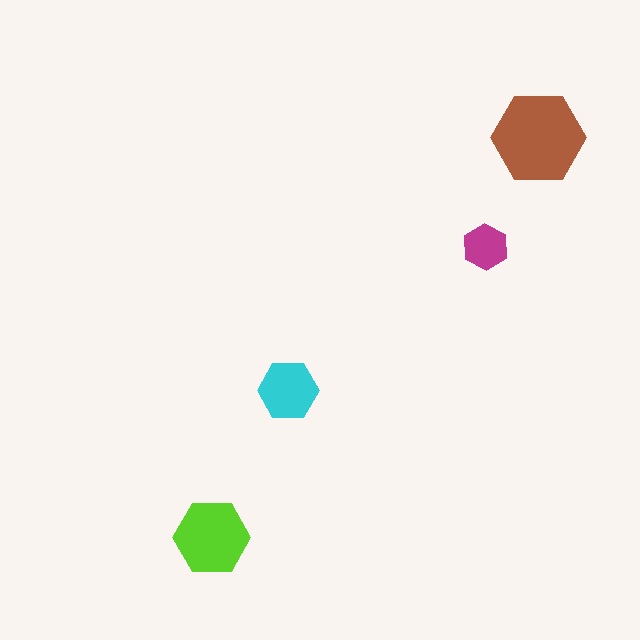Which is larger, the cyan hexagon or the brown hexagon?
The brown one.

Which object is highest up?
The brown hexagon is topmost.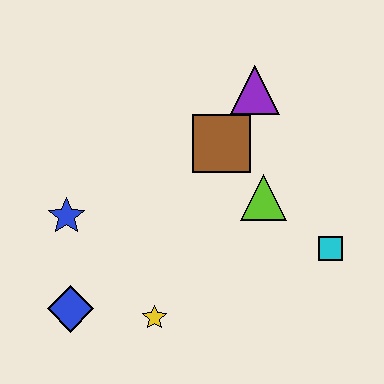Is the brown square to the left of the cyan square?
Yes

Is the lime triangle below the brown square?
Yes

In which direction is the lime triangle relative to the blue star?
The lime triangle is to the right of the blue star.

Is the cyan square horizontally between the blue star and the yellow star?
No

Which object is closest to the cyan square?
The lime triangle is closest to the cyan square.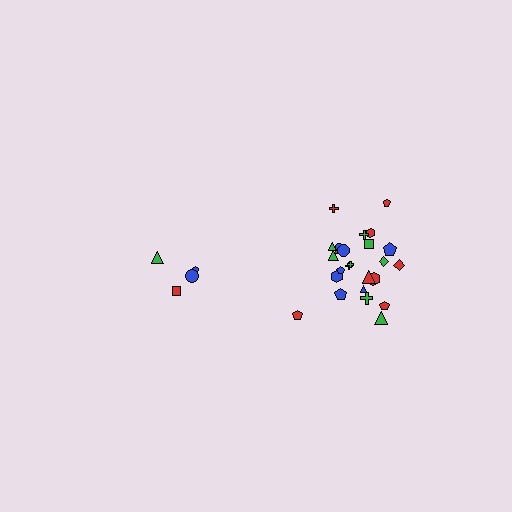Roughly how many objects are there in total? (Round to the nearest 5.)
Roughly 30 objects in total.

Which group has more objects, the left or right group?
The right group.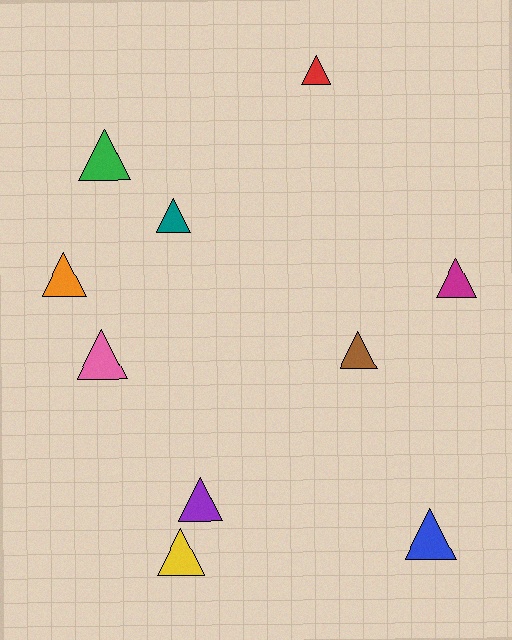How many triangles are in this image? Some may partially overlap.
There are 10 triangles.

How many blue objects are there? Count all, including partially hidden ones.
There is 1 blue object.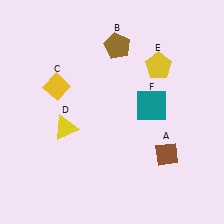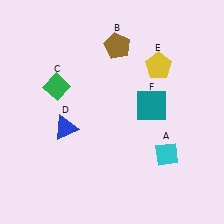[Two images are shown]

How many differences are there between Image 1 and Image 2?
There are 3 differences between the two images.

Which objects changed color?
A changed from brown to cyan. C changed from yellow to green. D changed from yellow to blue.